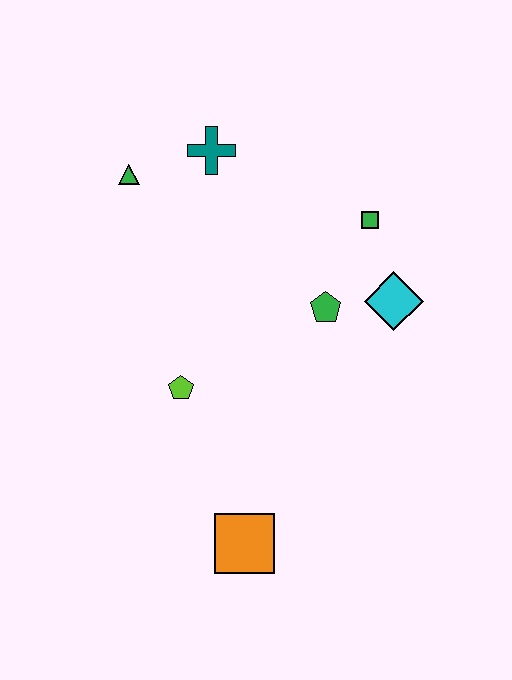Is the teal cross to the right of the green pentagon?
No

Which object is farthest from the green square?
The orange square is farthest from the green square.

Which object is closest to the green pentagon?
The cyan diamond is closest to the green pentagon.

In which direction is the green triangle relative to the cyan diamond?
The green triangle is to the left of the cyan diamond.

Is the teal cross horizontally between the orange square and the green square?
No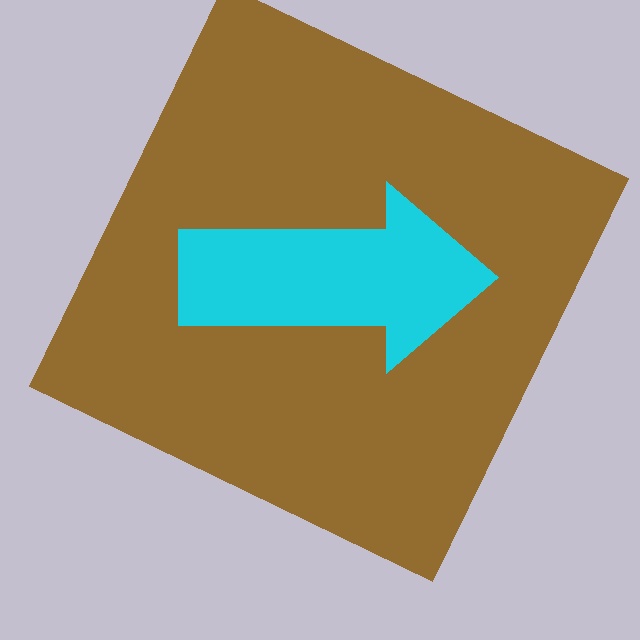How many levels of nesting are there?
2.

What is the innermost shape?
The cyan arrow.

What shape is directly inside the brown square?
The cyan arrow.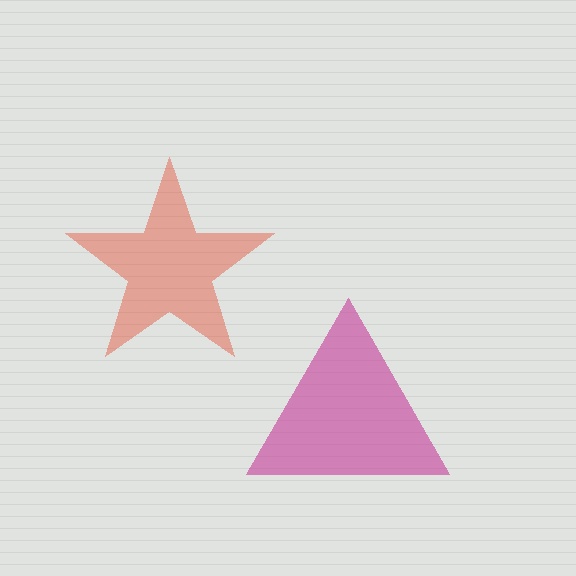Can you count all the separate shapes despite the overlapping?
Yes, there are 2 separate shapes.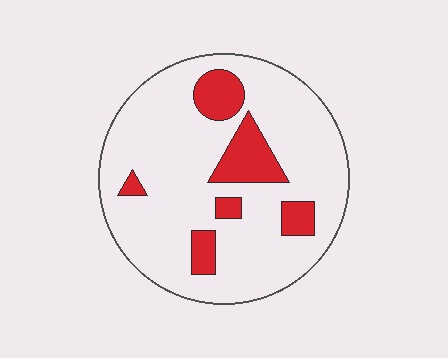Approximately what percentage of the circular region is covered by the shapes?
Approximately 15%.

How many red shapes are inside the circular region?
6.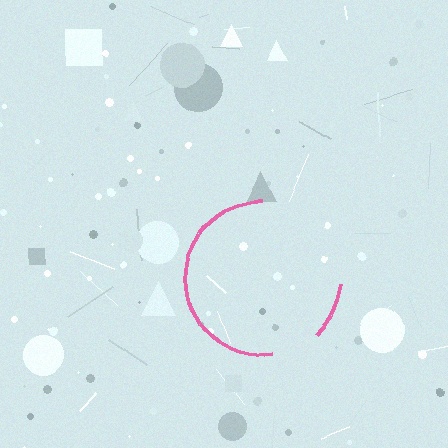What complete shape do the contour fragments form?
The contour fragments form a circle.